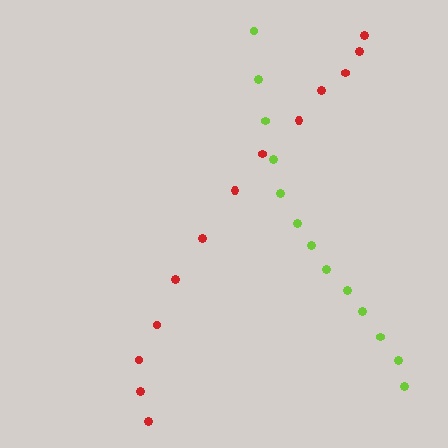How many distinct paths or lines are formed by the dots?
There are 2 distinct paths.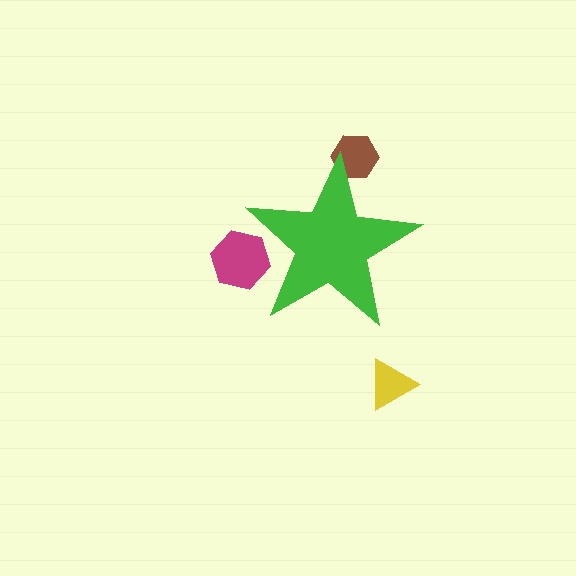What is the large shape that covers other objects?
A green star.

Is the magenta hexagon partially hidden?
Yes, the magenta hexagon is partially hidden behind the green star.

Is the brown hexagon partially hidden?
Yes, the brown hexagon is partially hidden behind the green star.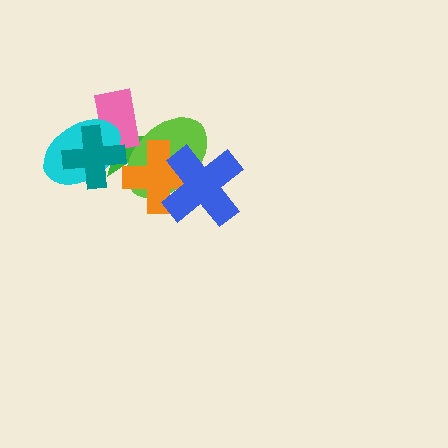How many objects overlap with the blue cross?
2 objects overlap with the blue cross.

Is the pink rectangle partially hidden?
Yes, it is partially covered by another shape.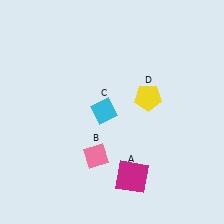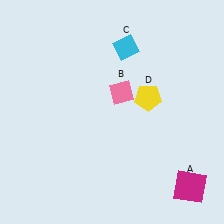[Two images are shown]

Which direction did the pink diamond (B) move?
The pink diamond (B) moved up.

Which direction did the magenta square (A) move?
The magenta square (A) moved right.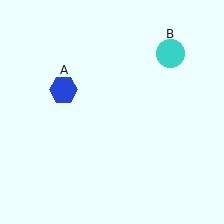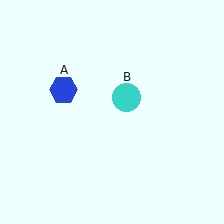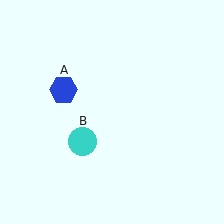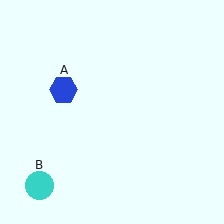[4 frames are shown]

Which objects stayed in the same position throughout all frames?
Blue hexagon (object A) remained stationary.